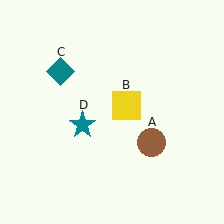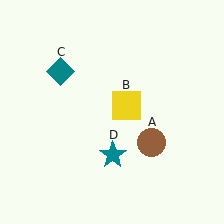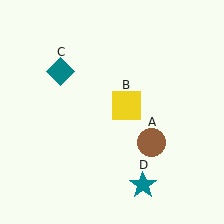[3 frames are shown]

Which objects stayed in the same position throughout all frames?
Brown circle (object A) and yellow square (object B) and teal diamond (object C) remained stationary.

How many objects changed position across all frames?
1 object changed position: teal star (object D).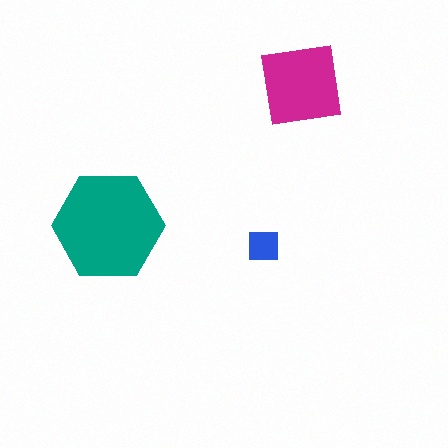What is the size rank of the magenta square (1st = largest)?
2nd.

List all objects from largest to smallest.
The teal hexagon, the magenta square, the blue square.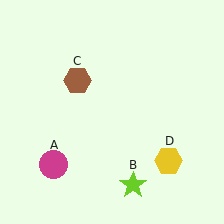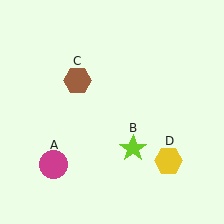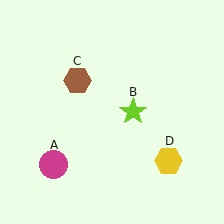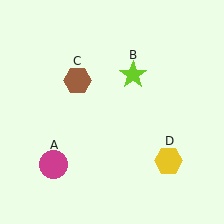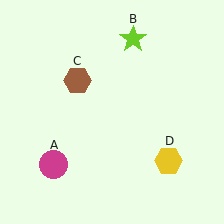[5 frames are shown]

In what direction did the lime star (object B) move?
The lime star (object B) moved up.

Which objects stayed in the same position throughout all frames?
Magenta circle (object A) and brown hexagon (object C) and yellow hexagon (object D) remained stationary.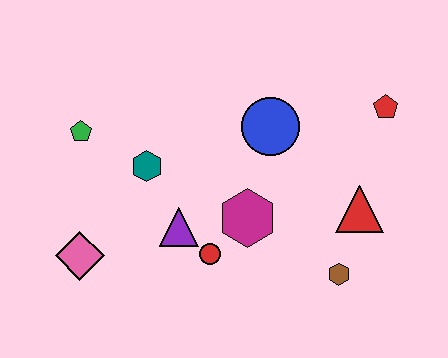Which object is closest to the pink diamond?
The purple triangle is closest to the pink diamond.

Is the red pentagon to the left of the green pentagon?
No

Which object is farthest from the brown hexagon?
The green pentagon is farthest from the brown hexagon.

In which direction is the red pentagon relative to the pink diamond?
The red pentagon is to the right of the pink diamond.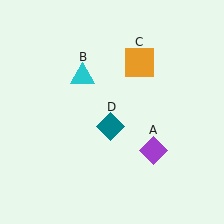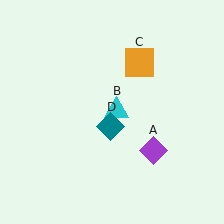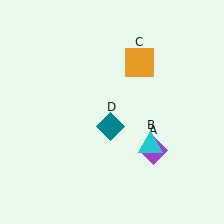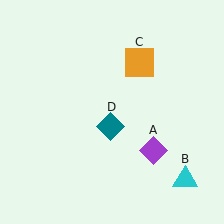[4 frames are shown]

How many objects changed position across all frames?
1 object changed position: cyan triangle (object B).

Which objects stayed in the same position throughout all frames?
Purple diamond (object A) and orange square (object C) and teal diamond (object D) remained stationary.